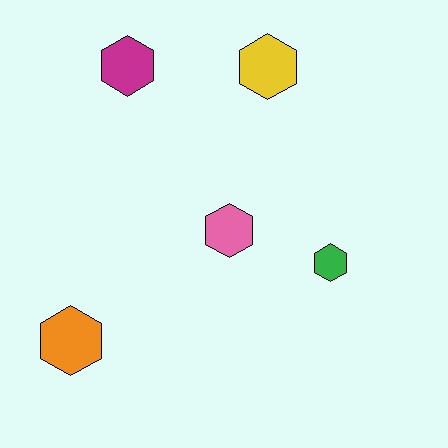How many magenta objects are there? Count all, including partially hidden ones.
There is 1 magenta object.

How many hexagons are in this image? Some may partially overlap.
There are 5 hexagons.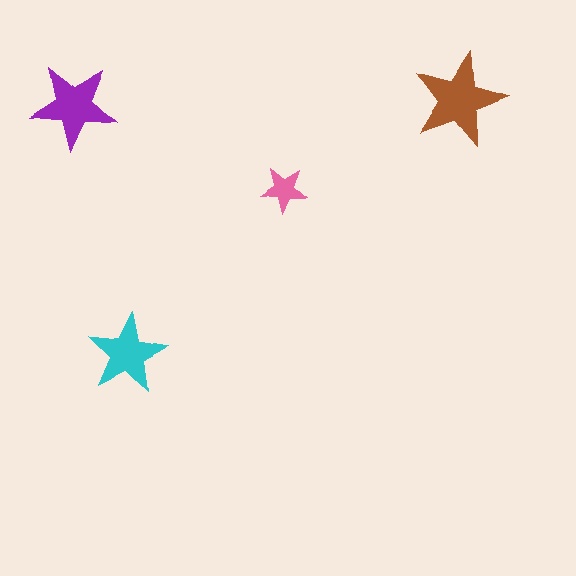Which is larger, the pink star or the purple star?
The purple one.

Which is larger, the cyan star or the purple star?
The purple one.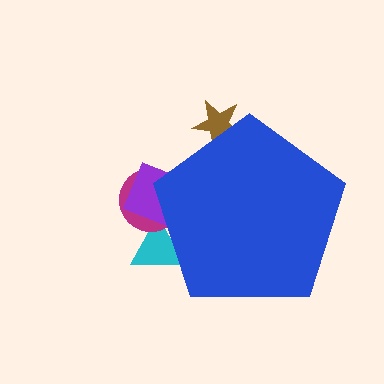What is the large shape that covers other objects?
A blue pentagon.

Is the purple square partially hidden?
Yes, the purple square is partially hidden behind the blue pentagon.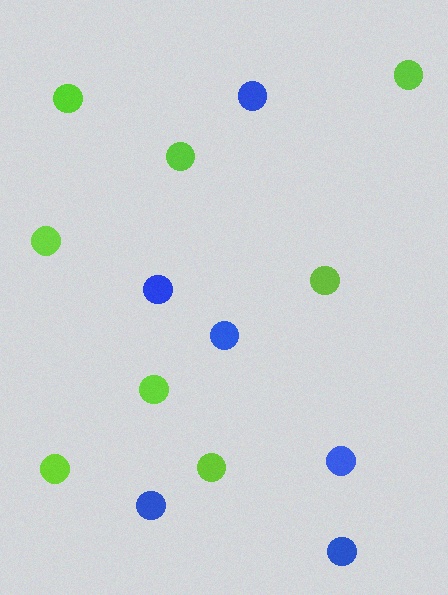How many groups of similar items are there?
There are 2 groups: one group of lime circles (8) and one group of blue circles (6).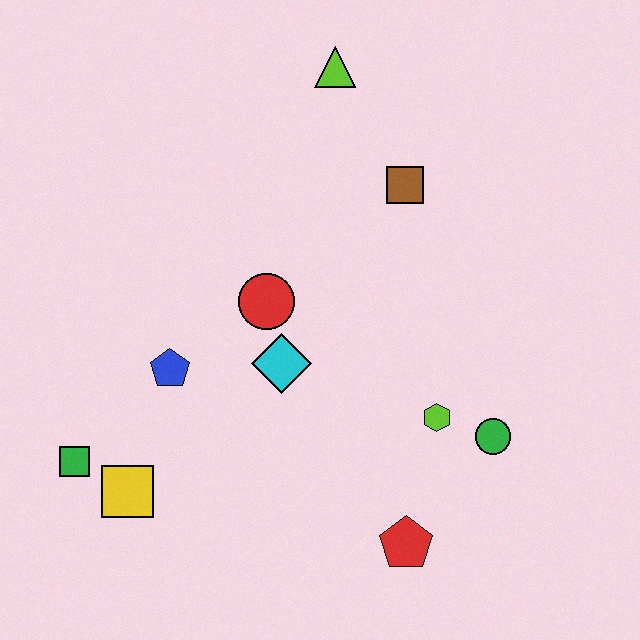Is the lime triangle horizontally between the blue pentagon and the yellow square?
No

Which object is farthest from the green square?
The lime triangle is farthest from the green square.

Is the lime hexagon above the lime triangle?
No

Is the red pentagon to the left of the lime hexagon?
Yes